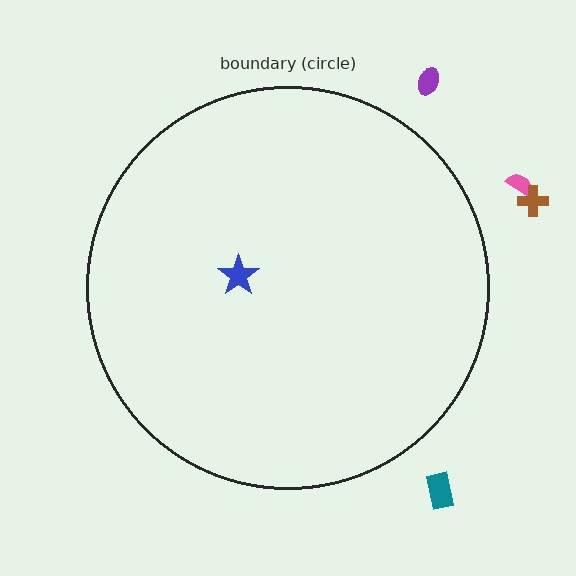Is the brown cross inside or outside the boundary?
Outside.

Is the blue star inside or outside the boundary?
Inside.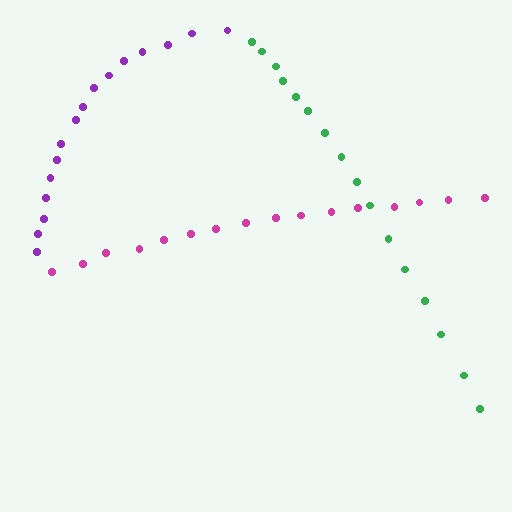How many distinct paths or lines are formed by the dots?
There are 3 distinct paths.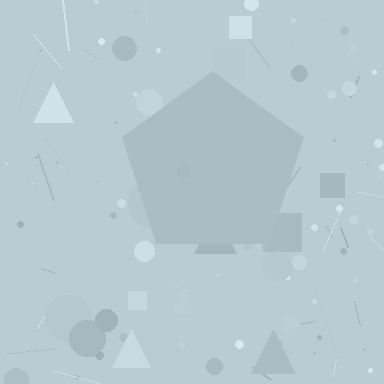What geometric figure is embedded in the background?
A pentagon is embedded in the background.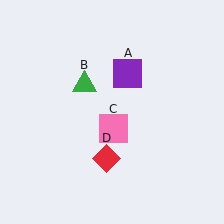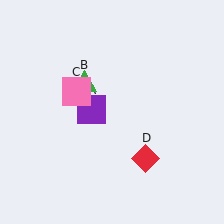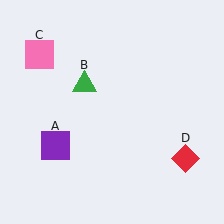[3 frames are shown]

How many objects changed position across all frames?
3 objects changed position: purple square (object A), pink square (object C), red diamond (object D).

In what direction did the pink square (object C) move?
The pink square (object C) moved up and to the left.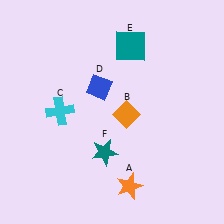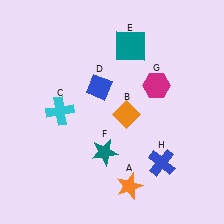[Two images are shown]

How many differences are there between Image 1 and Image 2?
There are 2 differences between the two images.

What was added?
A magenta hexagon (G), a blue cross (H) were added in Image 2.